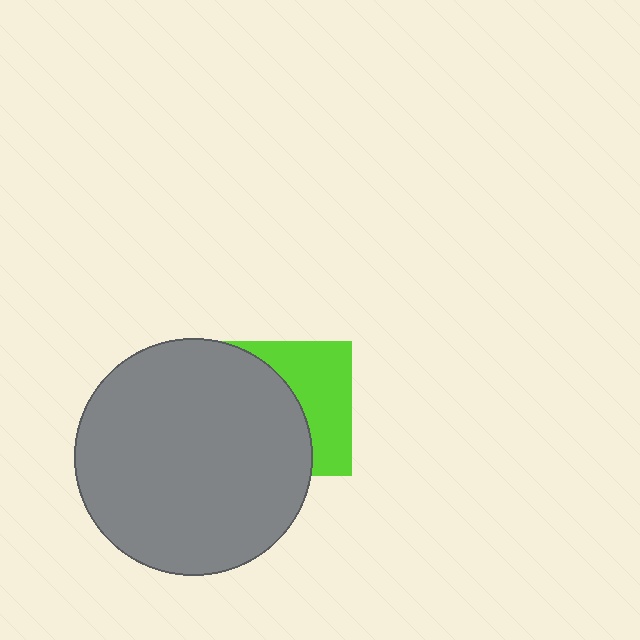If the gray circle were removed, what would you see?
You would see the complete lime square.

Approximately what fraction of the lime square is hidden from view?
Roughly 56% of the lime square is hidden behind the gray circle.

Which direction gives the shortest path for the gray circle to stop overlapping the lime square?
Moving left gives the shortest separation.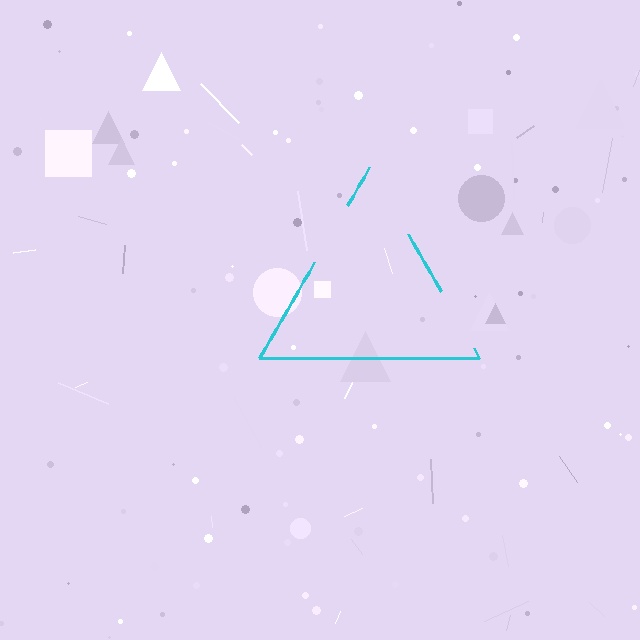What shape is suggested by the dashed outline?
The dashed outline suggests a triangle.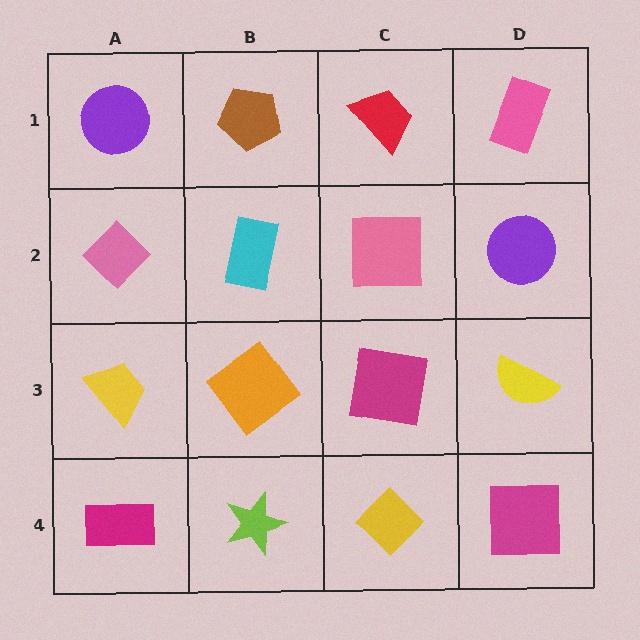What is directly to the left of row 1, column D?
A red trapezoid.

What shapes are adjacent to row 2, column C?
A red trapezoid (row 1, column C), a magenta square (row 3, column C), a cyan rectangle (row 2, column B), a purple circle (row 2, column D).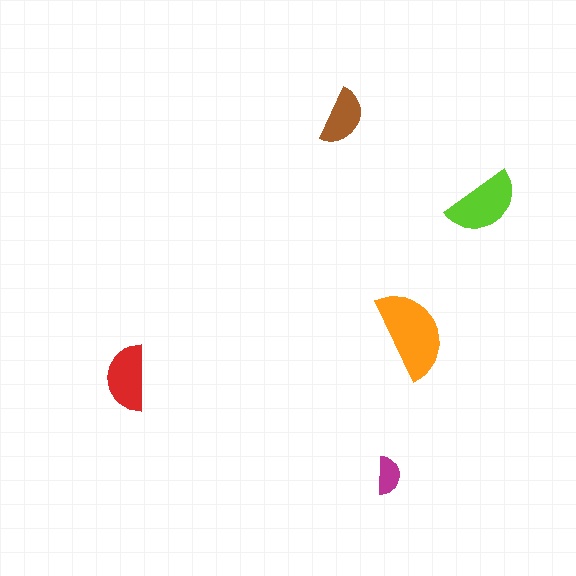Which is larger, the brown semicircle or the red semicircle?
The red one.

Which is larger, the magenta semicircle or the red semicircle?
The red one.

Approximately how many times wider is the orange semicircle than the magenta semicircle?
About 2.5 times wider.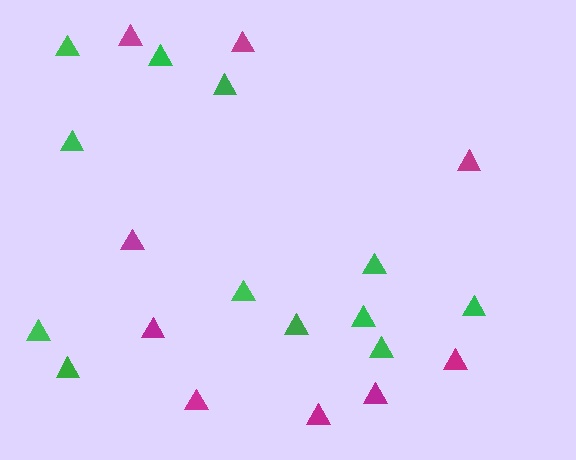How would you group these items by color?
There are 2 groups: one group of magenta triangles (9) and one group of green triangles (12).